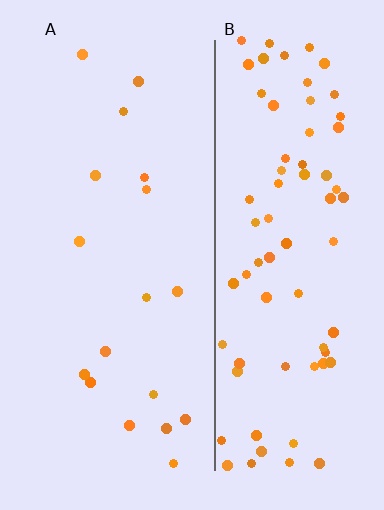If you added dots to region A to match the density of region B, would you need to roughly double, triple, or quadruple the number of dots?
Approximately quadruple.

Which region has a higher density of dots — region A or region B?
B (the right).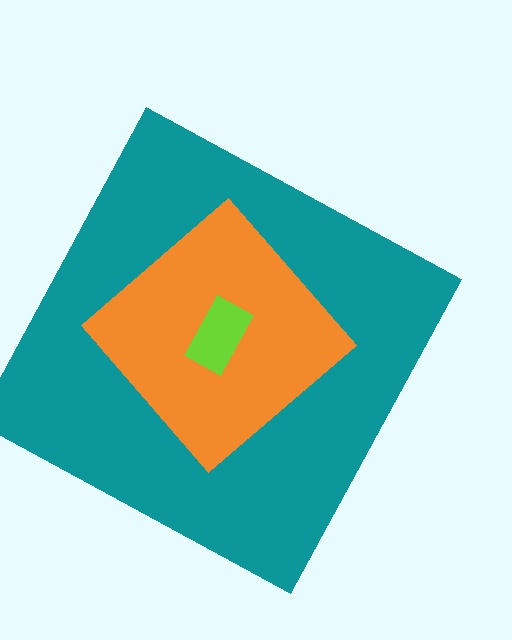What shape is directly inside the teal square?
The orange diamond.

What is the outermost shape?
The teal square.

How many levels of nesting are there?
3.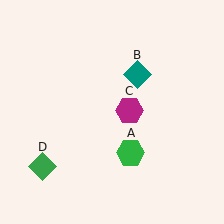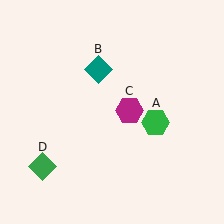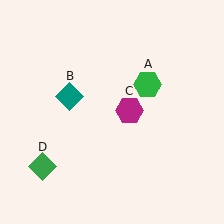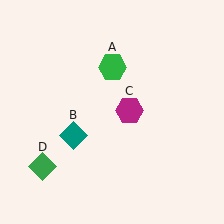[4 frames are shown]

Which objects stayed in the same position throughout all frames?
Magenta hexagon (object C) and green diamond (object D) remained stationary.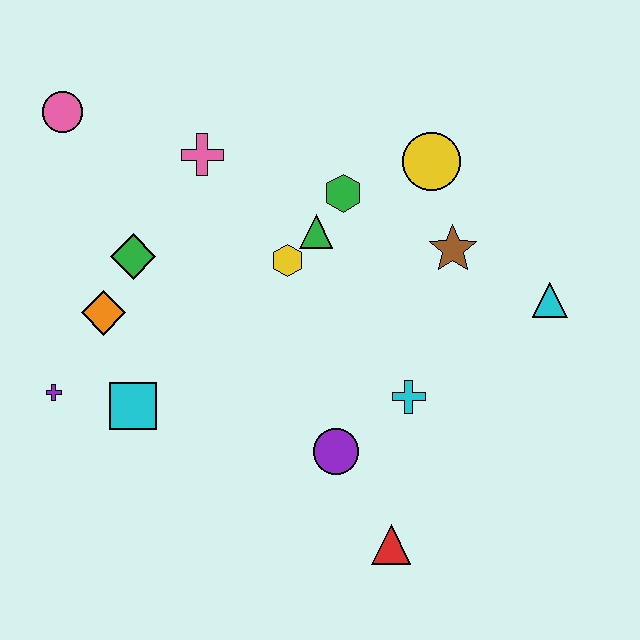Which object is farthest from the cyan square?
The cyan triangle is farthest from the cyan square.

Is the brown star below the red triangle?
No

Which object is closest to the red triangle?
The purple circle is closest to the red triangle.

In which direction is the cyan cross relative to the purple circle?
The cyan cross is to the right of the purple circle.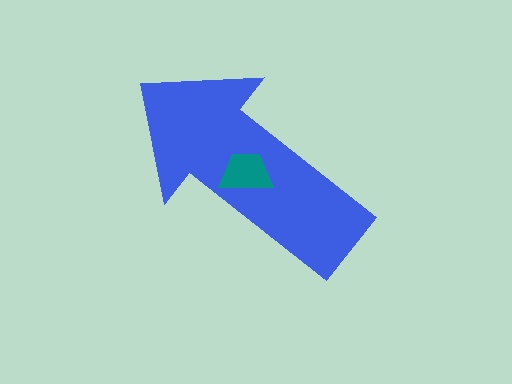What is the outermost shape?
The blue arrow.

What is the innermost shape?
The teal trapezoid.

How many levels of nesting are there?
2.